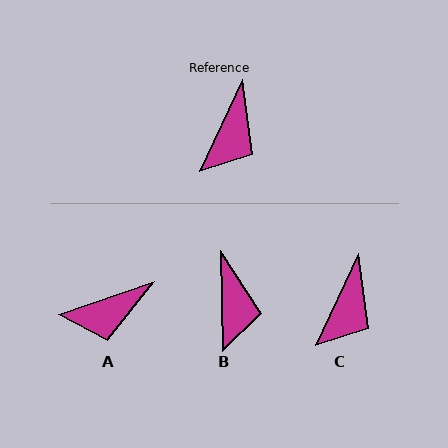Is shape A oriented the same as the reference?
No, it is off by about 47 degrees.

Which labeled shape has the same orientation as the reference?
C.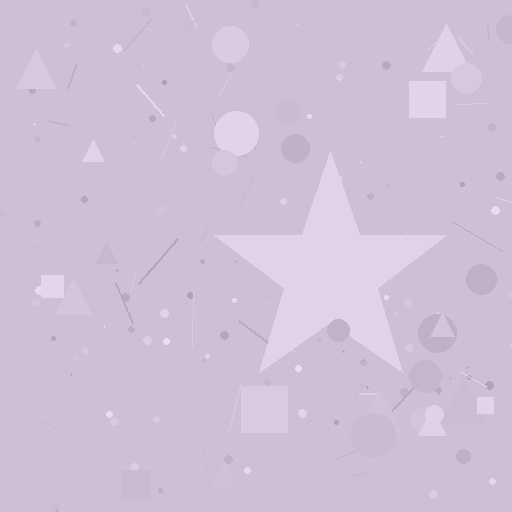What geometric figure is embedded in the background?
A star is embedded in the background.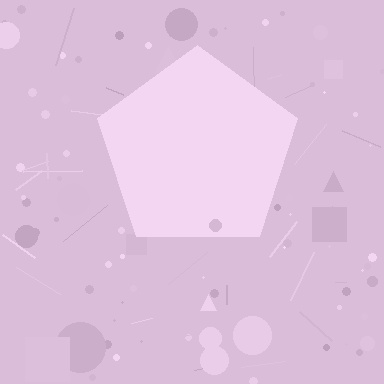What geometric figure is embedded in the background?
A pentagon is embedded in the background.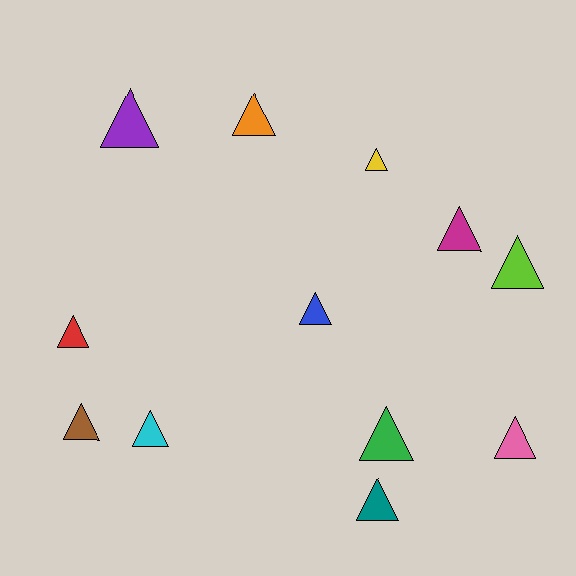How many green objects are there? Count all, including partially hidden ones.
There is 1 green object.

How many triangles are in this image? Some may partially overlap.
There are 12 triangles.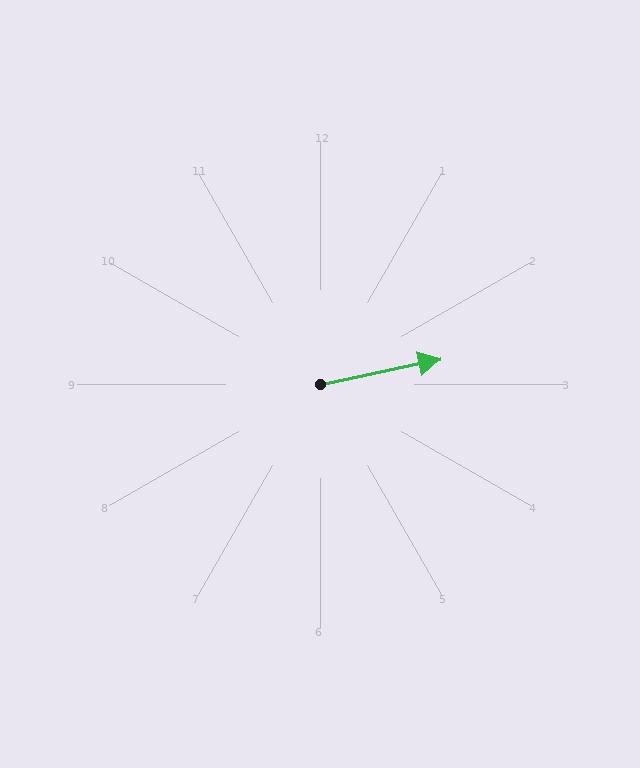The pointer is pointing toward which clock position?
Roughly 3 o'clock.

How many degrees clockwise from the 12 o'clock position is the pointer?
Approximately 78 degrees.